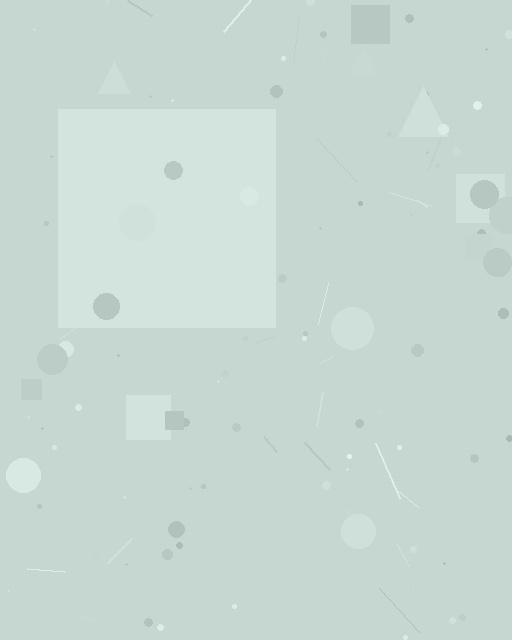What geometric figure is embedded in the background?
A square is embedded in the background.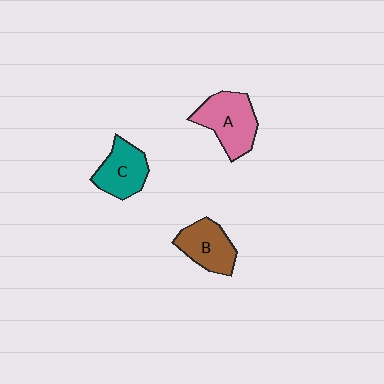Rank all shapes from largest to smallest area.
From largest to smallest: A (pink), B (brown), C (teal).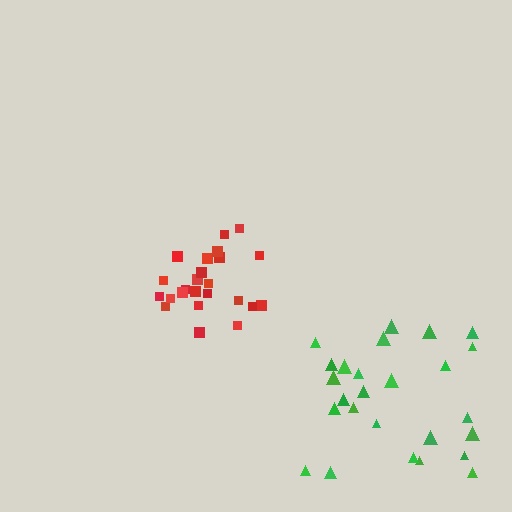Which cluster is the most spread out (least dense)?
Green.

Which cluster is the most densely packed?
Red.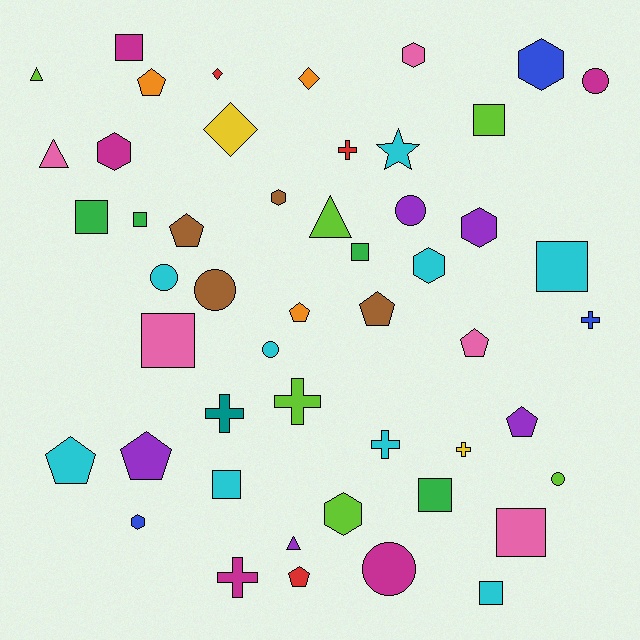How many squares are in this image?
There are 11 squares.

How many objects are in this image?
There are 50 objects.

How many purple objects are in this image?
There are 5 purple objects.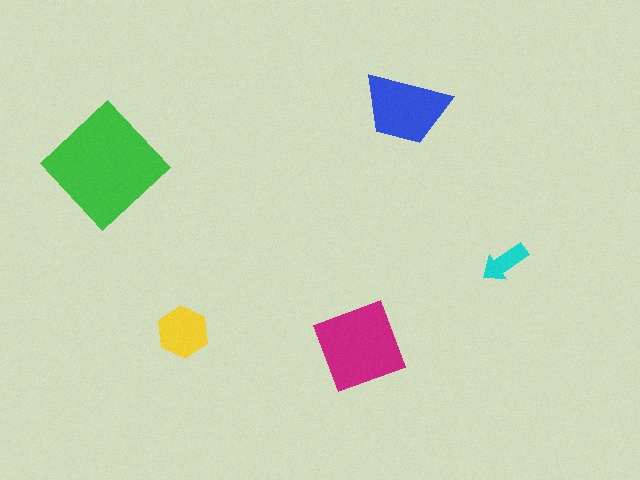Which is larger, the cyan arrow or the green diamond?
The green diamond.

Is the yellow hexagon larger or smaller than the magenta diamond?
Smaller.